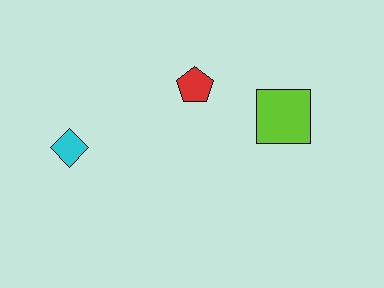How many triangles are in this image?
There are no triangles.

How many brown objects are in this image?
There are no brown objects.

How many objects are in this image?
There are 3 objects.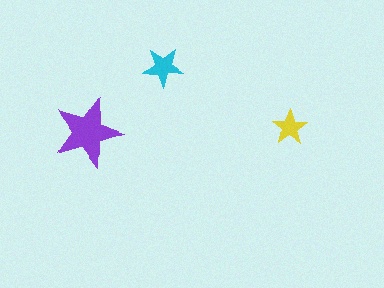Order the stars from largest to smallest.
the purple one, the cyan one, the yellow one.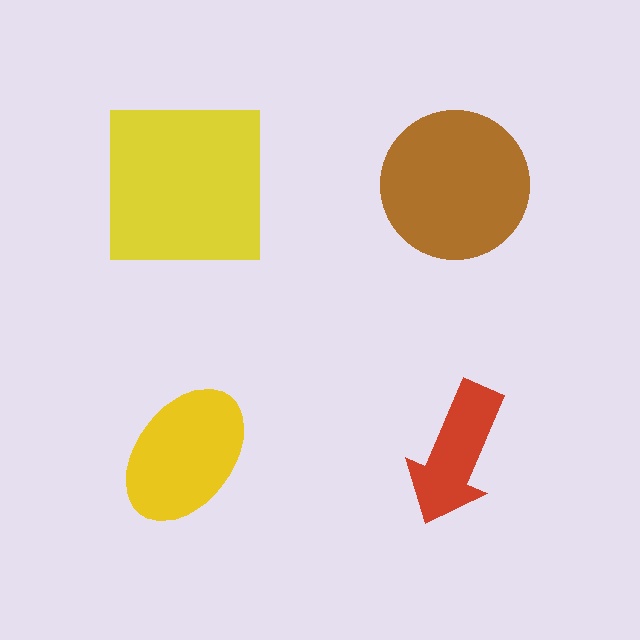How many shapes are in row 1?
2 shapes.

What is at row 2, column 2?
A red arrow.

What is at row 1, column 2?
A brown circle.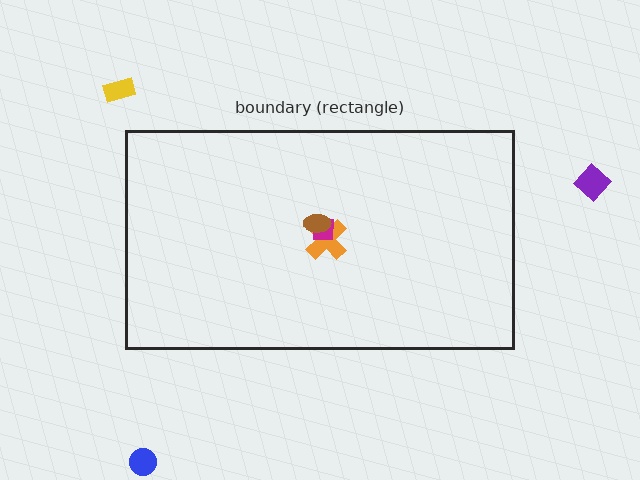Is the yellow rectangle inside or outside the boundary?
Outside.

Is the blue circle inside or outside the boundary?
Outside.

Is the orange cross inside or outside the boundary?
Inside.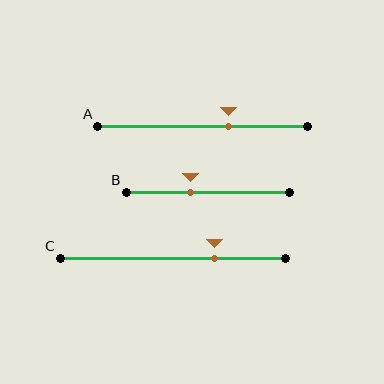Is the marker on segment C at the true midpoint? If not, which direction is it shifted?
No, the marker on segment C is shifted to the right by about 19% of the segment length.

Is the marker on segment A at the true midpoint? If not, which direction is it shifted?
No, the marker on segment A is shifted to the right by about 12% of the segment length.